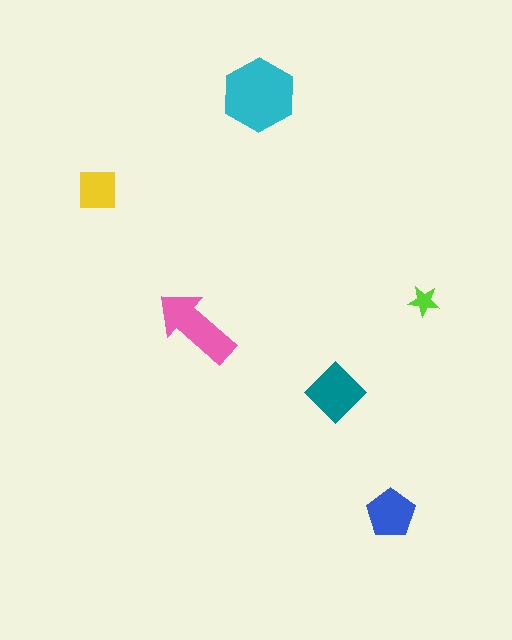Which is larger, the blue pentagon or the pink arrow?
The pink arrow.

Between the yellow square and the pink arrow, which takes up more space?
The pink arrow.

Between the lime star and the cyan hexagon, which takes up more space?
The cyan hexagon.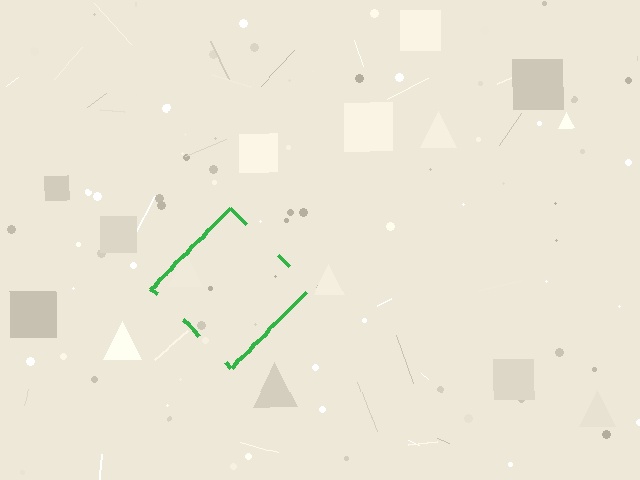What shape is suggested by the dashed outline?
The dashed outline suggests a diamond.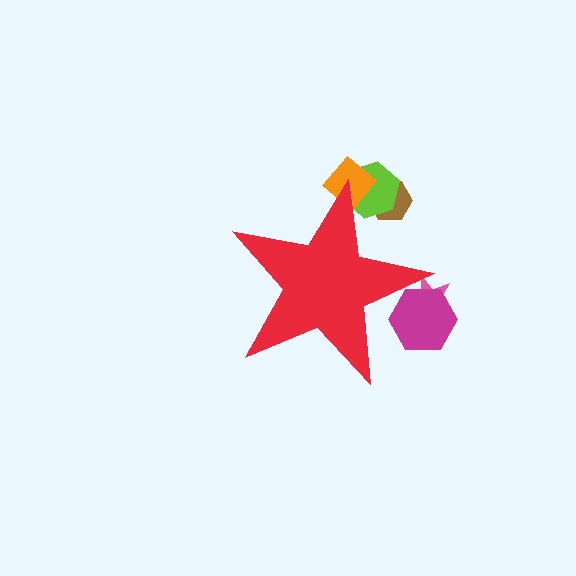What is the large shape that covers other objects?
A red star.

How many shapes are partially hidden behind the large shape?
5 shapes are partially hidden.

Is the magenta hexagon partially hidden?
Yes, the magenta hexagon is partially hidden behind the red star.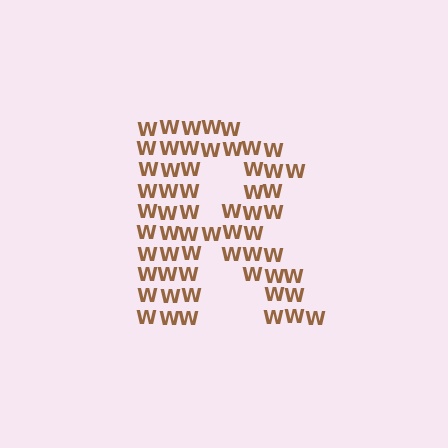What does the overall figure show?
The overall figure shows the letter R.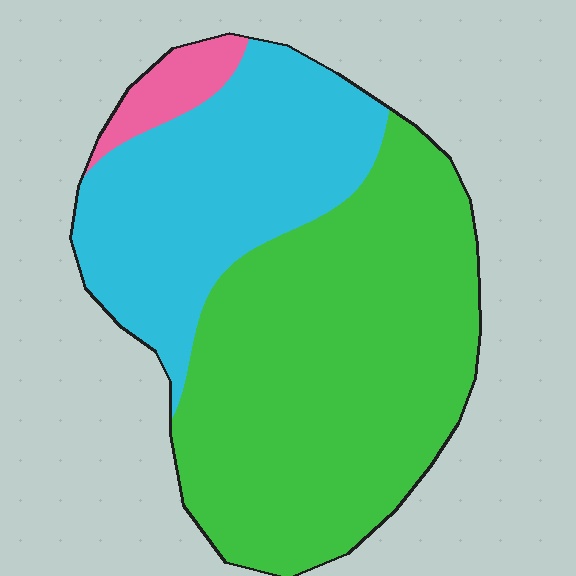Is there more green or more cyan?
Green.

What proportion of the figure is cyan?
Cyan covers around 35% of the figure.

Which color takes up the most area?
Green, at roughly 60%.